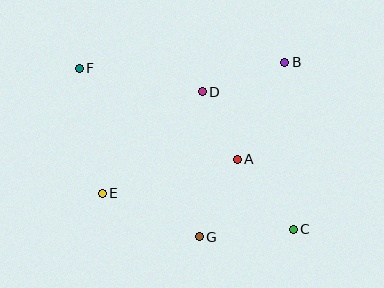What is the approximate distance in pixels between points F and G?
The distance between F and G is approximately 207 pixels.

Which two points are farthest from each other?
Points C and F are farthest from each other.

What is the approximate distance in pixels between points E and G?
The distance between E and G is approximately 106 pixels.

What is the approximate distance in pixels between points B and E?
The distance between B and E is approximately 225 pixels.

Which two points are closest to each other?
Points A and D are closest to each other.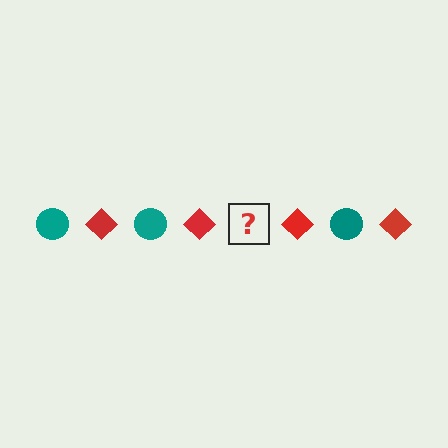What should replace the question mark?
The question mark should be replaced with a teal circle.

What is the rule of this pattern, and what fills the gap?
The rule is that the pattern alternates between teal circle and red diamond. The gap should be filled with a teal circle.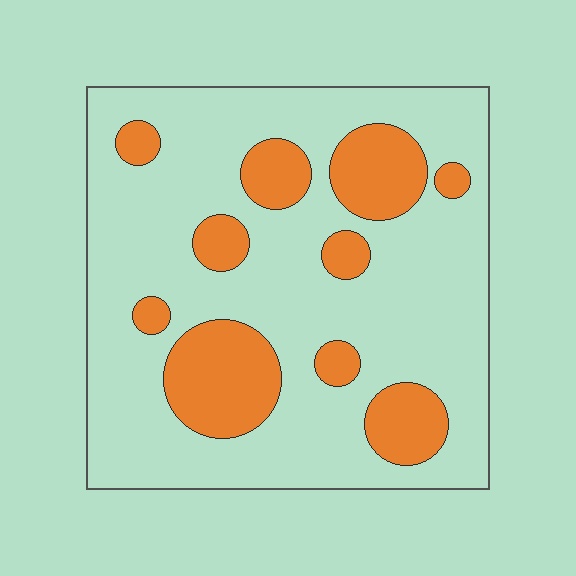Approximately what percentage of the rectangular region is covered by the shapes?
Approximately 25%.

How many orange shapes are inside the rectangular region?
10.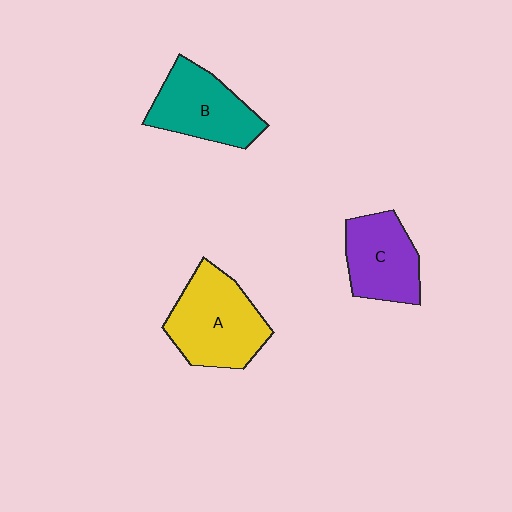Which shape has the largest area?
Shape A (yellow).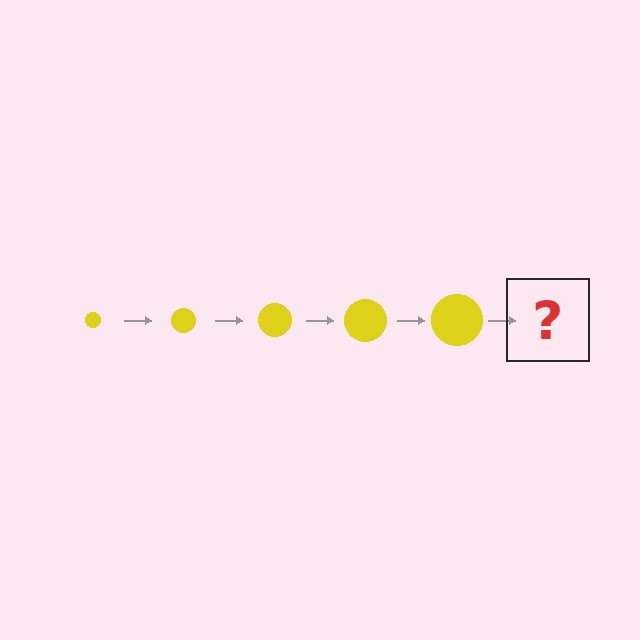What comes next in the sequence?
The next element should be a yellow circle, larger than the previous one.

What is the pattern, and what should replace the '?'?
The pattern is that the circle gets progressively larger each step. The '?' should be a yellow circle, larger than the previous one.